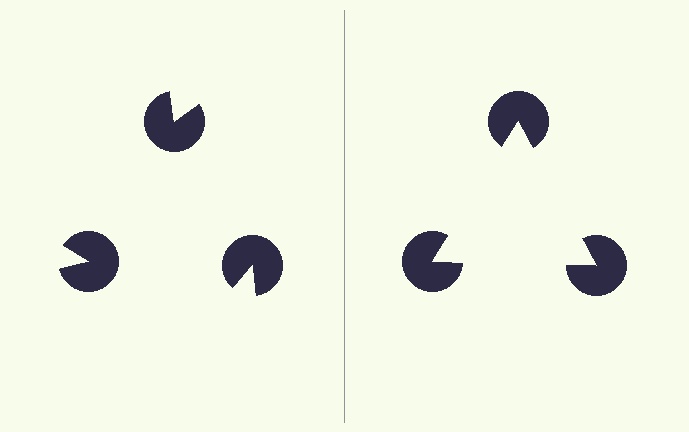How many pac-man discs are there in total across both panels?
6 — 3 on each side.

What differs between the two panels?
The pac-man discs are positioned identically on both sides; only the wedge orientations differ. On the right they align to a triangle; on the left they are misaligned.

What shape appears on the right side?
An illusory triangle.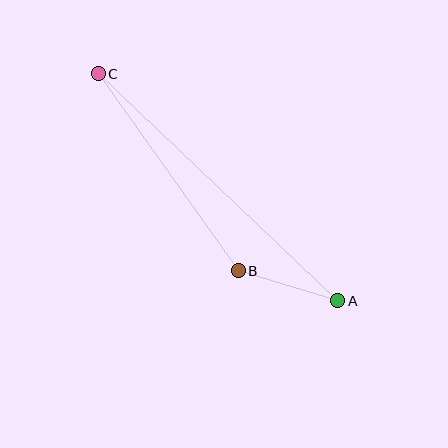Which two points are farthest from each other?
Points A and C are farthest from each other.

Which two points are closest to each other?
Points A and B are closest to each other.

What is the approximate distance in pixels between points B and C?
The distance between B and C is approximately 242 pixels.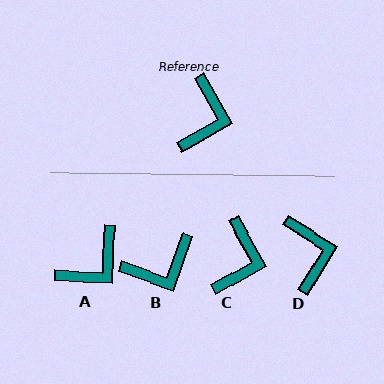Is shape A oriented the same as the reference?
No, it is off by about 32 degrees.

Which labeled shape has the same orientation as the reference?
C.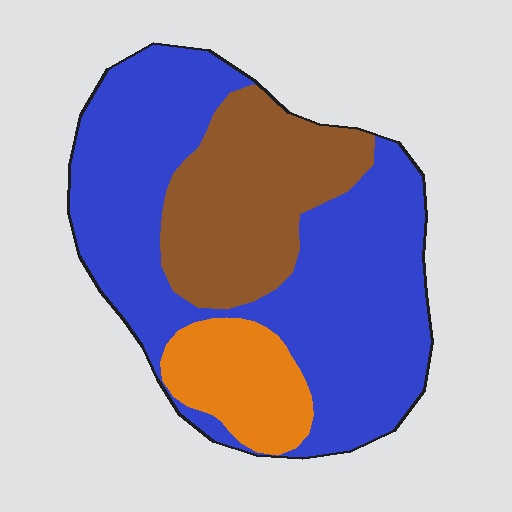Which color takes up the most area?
Blue, at roughly 60%.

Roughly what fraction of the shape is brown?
Brown covers roughly 25% of the shape.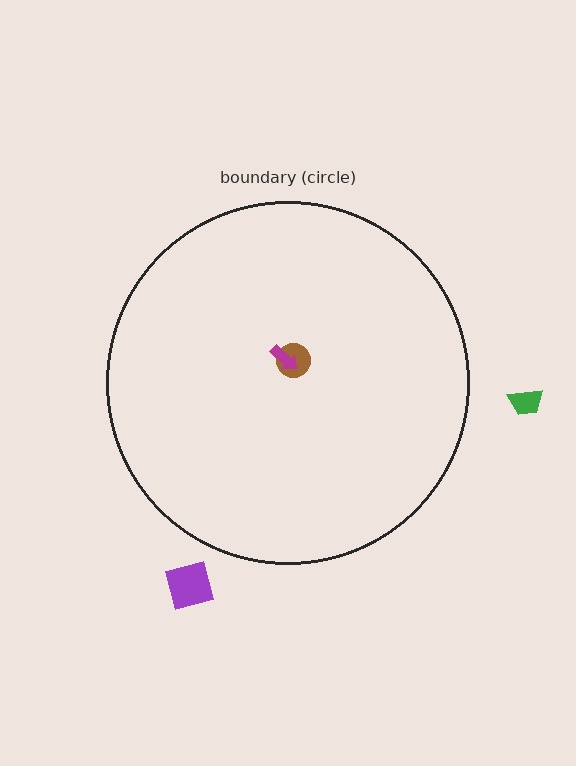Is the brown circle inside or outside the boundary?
Inside.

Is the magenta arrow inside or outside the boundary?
Inside.